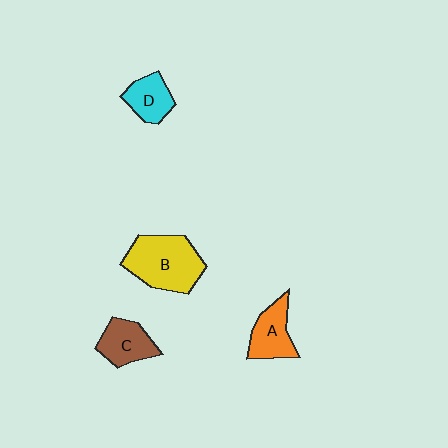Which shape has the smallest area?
Shape D (cyan).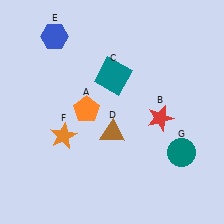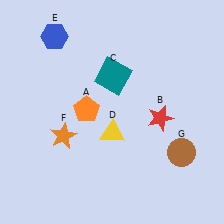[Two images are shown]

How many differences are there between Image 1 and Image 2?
There are 2 differences between the two images.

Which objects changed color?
D changed from brown to yellow. G changed from teal to brown.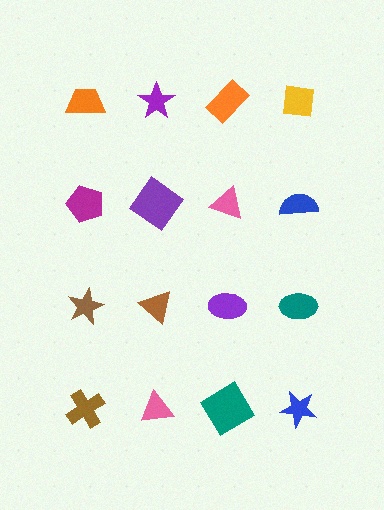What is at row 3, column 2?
A brown triangle.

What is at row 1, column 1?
An orange trapezoid.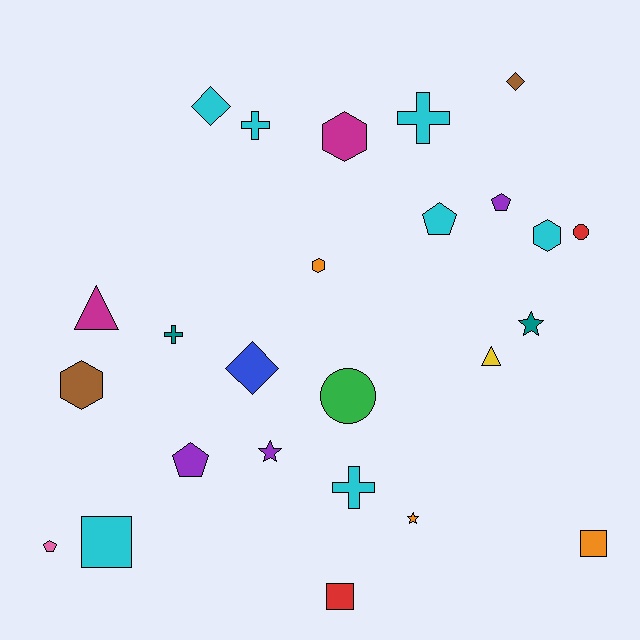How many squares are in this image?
There are 3 squares.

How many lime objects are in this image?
There are no lime objects.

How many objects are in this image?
There are 25 objects.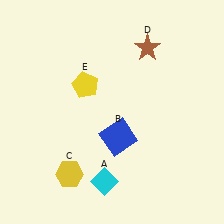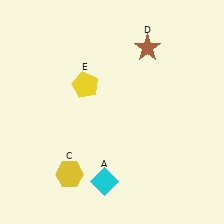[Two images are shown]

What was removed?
The blue square (B) was removed in Image 2.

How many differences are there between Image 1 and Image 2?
There is 1 difference between the two images.